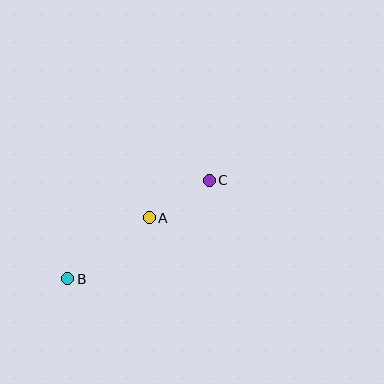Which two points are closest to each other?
Points A and C are closest to each other.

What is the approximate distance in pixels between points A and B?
The distance between A and B is approximately 102 pixels.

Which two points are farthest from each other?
Points B and C are farthest from each other.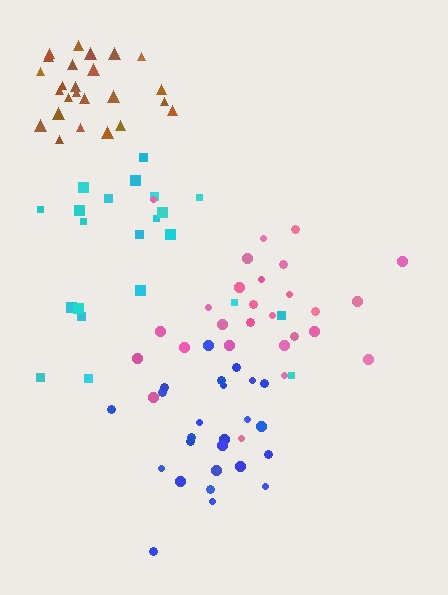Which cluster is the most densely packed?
Brown.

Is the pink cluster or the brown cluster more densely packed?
Brown.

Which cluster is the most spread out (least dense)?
Cyan.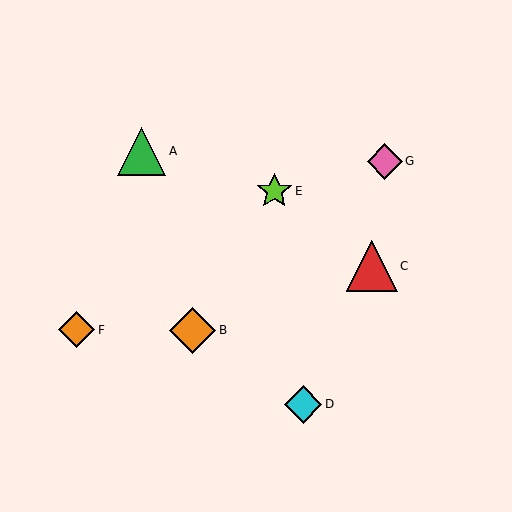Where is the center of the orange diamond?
The center of the orange diamond is at (193, 330).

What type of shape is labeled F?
Shape F is an orange diamond.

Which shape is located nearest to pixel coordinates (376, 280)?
The red triangle (labeled C) at (372, 266) is nearest to that location.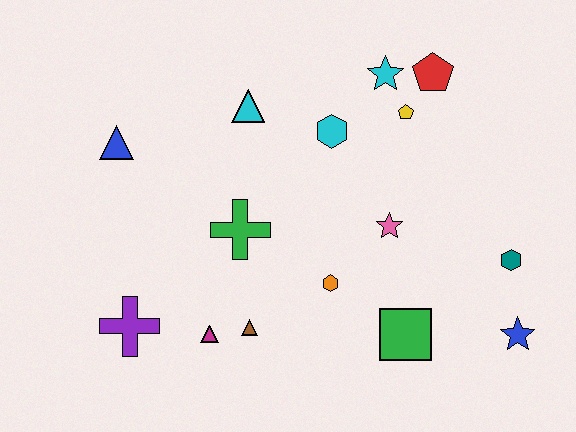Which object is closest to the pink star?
The orange hexagon is closest to the pink star.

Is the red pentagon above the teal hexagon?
Yes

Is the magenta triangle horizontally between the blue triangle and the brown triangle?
Yes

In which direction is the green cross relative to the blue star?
The green cross is to the left of the blue star.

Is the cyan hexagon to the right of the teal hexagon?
No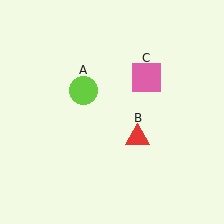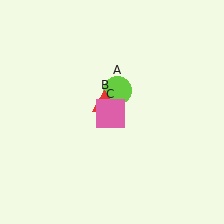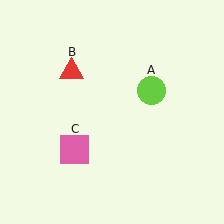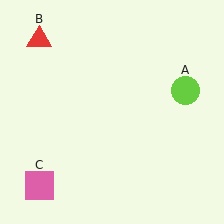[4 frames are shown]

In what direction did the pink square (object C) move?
The pink square (object C) moved down and to the left.